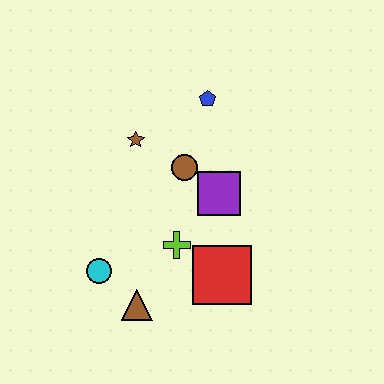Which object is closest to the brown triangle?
The cyan circle is closest to the brown triangle.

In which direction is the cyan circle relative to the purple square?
The cyan circle is to the left of the purple square.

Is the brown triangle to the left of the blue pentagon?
Yes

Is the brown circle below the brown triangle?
No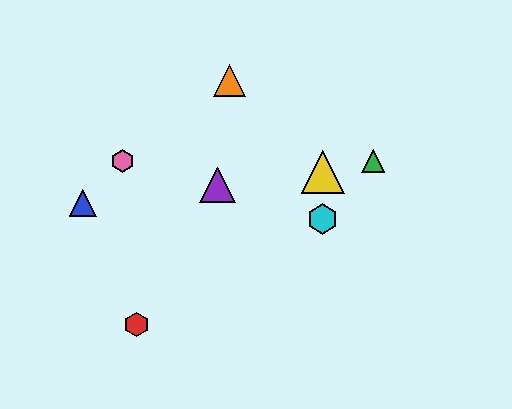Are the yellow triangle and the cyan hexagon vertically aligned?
Yes, both are at x≈323.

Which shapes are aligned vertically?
The yellow triangle, the cyan hexagon are aligned vertically.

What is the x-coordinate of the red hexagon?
The red hexagon is at x≈136.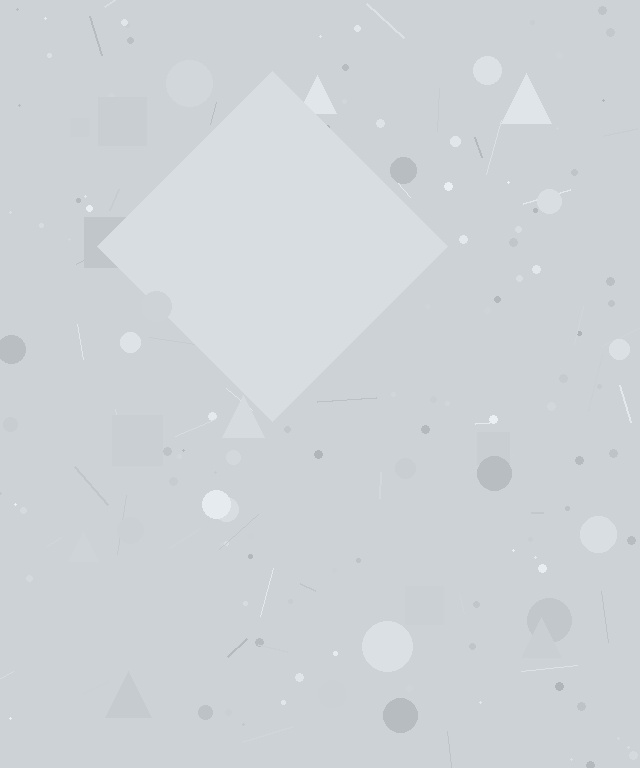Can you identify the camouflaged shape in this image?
The camouflaged shape is a diamond.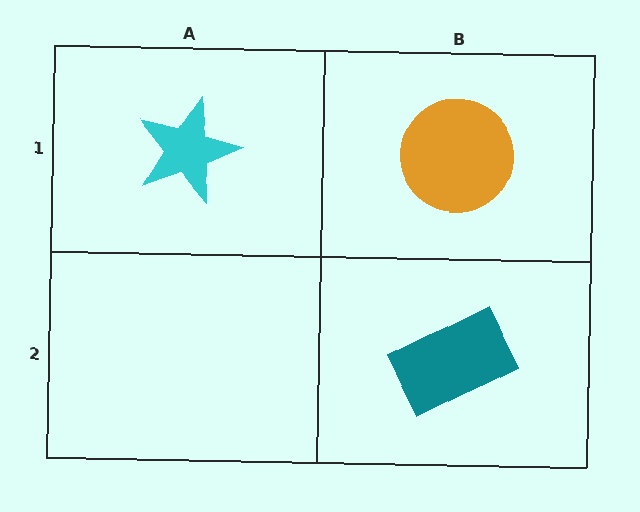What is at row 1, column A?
A cyan star.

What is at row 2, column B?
A teal rectangle.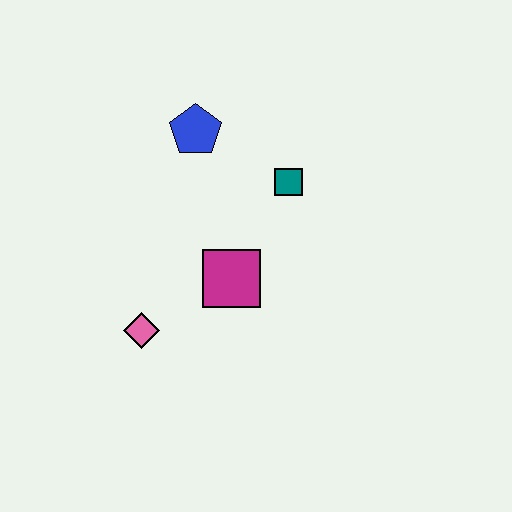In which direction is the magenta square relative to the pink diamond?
The magenta square is to the right of the pink diamond.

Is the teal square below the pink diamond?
No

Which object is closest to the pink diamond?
The magenta square is closest to the pink diamond.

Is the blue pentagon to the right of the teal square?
No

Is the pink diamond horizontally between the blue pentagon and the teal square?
No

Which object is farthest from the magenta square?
The blue pentagon is farthest from the magenta square.